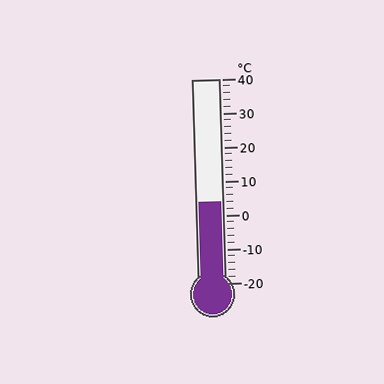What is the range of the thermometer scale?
The thermometer scale ranges from -20°C to 40°C.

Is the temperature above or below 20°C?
The temperature is below 20°C.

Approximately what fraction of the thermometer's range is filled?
The thermometer is filled to approximately 40% of its range.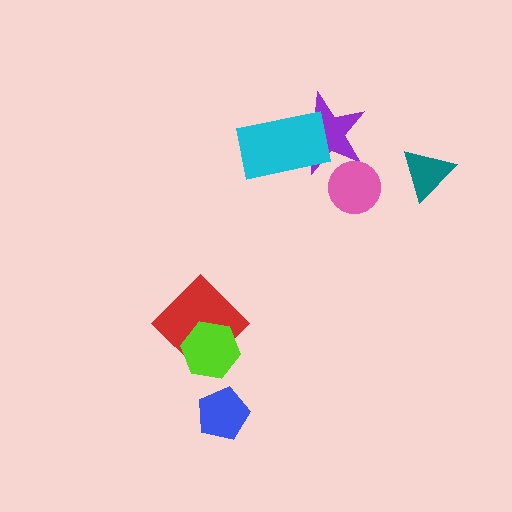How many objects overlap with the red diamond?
1 object overlaps with the red diamond.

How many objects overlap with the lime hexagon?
1 object overlaps with the lime hexagon.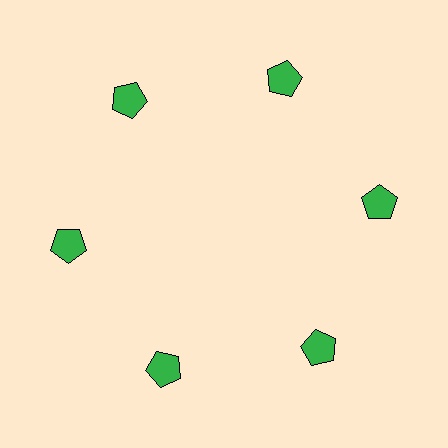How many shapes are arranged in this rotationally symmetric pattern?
There are 6 shapes, arranged in 6 groups of 1.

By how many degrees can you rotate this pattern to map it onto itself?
The pattern maps onto itself every 60 degrees of rotation.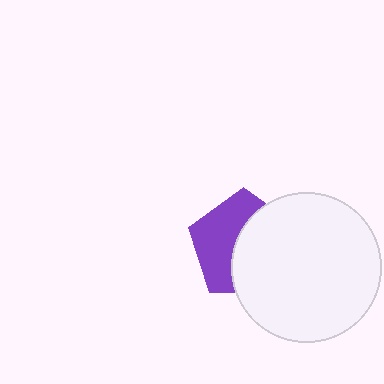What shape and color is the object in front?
The object in front is a white circle.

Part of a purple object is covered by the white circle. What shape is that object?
It is a pentagon.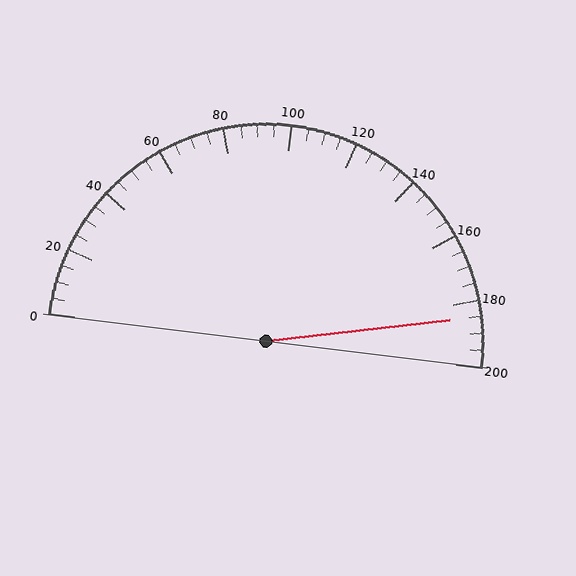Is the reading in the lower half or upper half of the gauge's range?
The reading is in the upper half of the range (0 to 200).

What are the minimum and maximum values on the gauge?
The gauge ranges from 0 to 200.